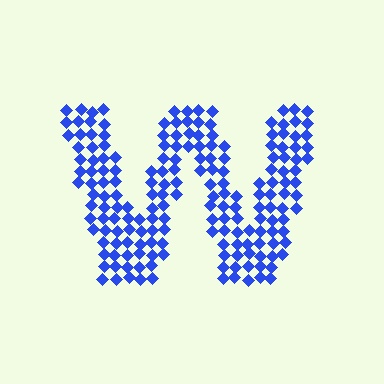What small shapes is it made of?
It is made of small diamonds.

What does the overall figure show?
The overall figure shows the letter W.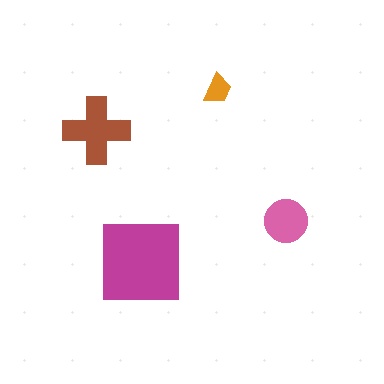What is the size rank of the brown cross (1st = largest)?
2nd.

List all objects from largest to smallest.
The magenta square, the brown cross, the pink circle, the orange trapezoid.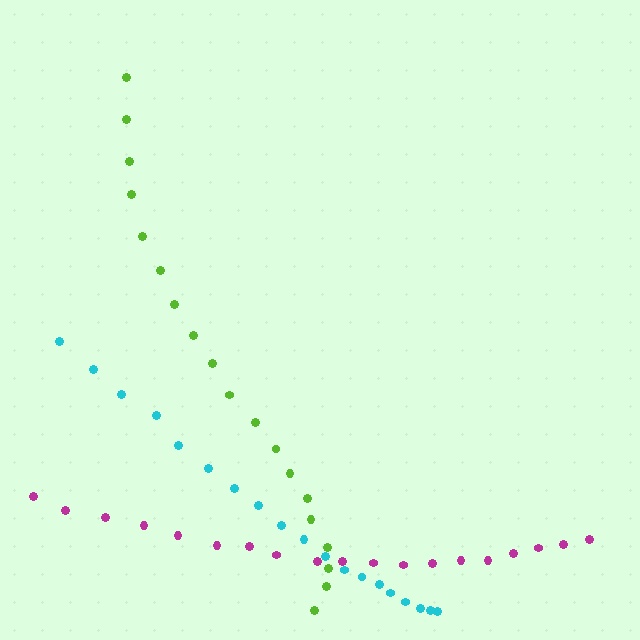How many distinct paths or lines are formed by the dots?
There are 3 distinct paths.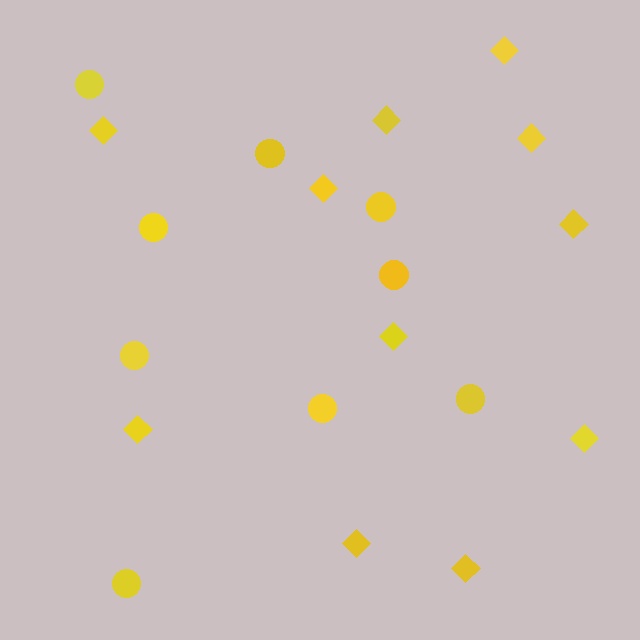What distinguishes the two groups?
There are 2 groups: one group of circles (9) and one group of diamonds (11).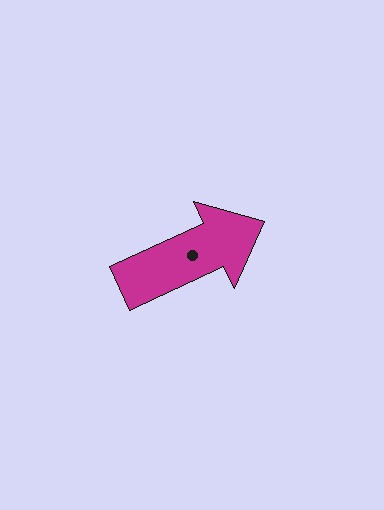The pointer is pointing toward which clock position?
Roughly 2 o'clock.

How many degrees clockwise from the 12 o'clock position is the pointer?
Approximately 65 degrees.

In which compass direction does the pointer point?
Northeast.